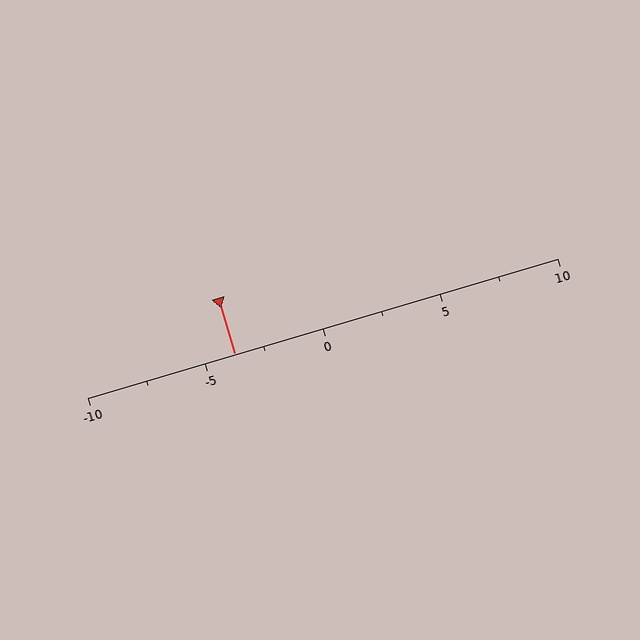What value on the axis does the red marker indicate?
The marker indicates approximately -3.8.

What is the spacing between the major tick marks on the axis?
The major ticks are spaced 5 apart.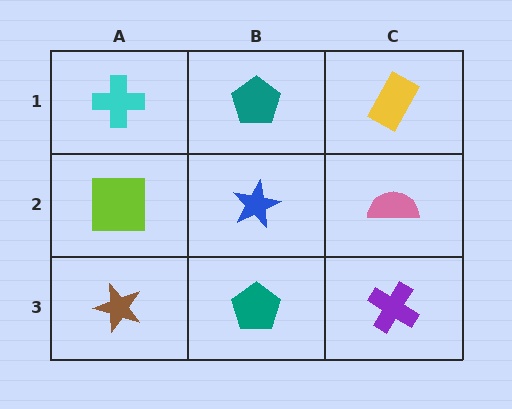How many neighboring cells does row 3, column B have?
3.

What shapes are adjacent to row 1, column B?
A blue star (row 2, column B), a cyan cross (row 1, column A), a yellow rectangle (row 1, column C).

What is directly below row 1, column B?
A blue star.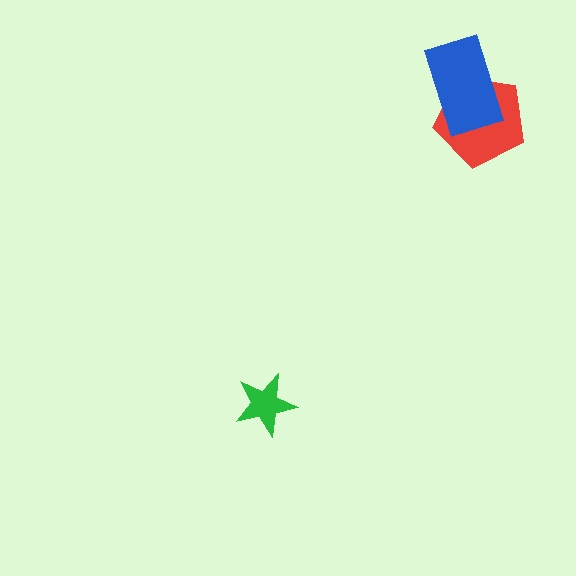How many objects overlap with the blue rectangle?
1 object overlaps with the blue rectangle.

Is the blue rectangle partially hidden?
No, no other shape covers it.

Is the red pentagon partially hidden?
Yes, it is partially covered by another shape.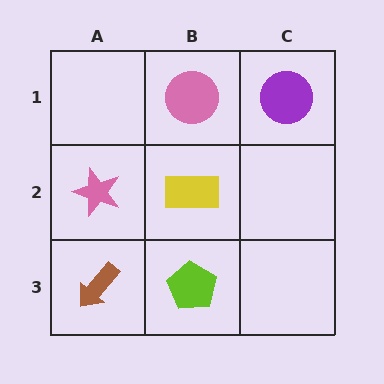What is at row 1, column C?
A purple circle.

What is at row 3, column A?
A brown arrow.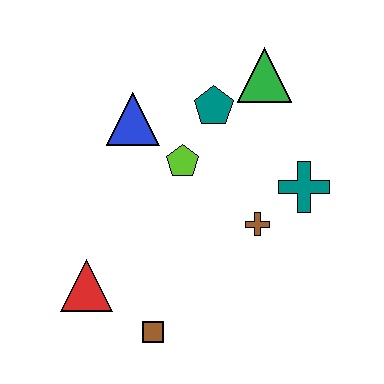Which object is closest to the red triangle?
The brown square is closest to the red triangle.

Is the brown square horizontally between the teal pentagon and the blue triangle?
Yes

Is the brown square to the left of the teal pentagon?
Yes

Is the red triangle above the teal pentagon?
No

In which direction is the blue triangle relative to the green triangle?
The blue triangle is to the left of the green triangle.